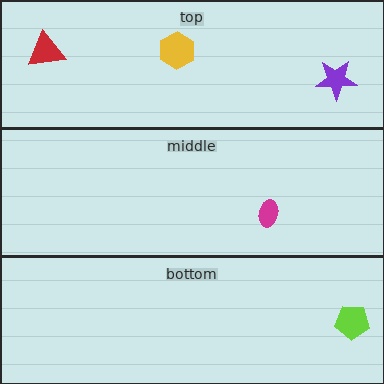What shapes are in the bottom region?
The lime pentagon.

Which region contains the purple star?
The top region.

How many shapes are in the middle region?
1.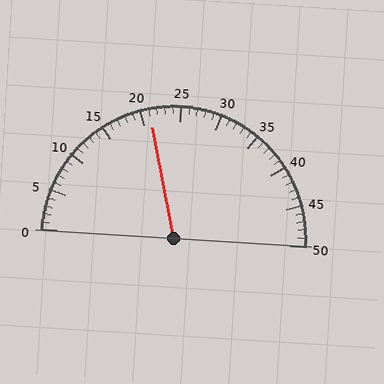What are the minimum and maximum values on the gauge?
The gauge ranges from 0 to 50.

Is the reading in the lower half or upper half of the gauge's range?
The reading is in the lower half of the range (0 to 50).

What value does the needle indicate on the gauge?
The needle indicates approximately 21.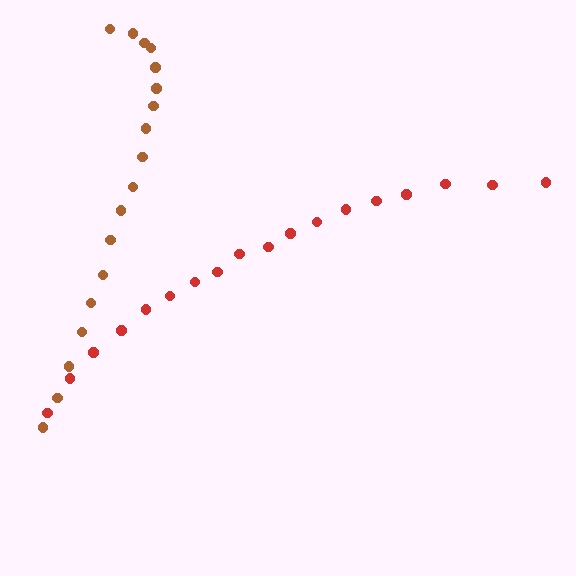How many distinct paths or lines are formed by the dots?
There are 2 distinct paths.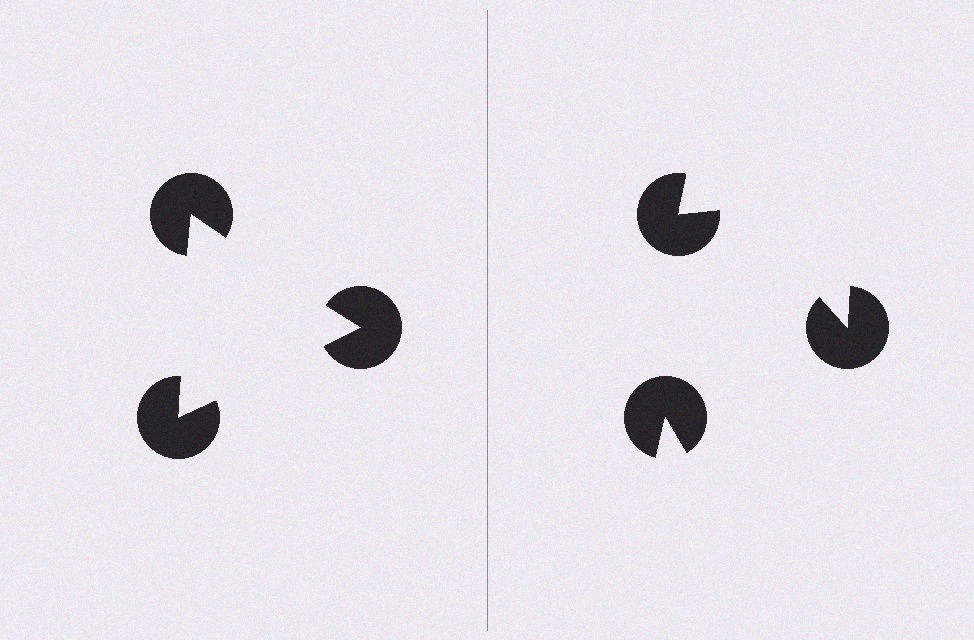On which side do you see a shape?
An illusory triangle appears on the left side. On the right side the wedge cuts are rotated, so no coherent shape forms.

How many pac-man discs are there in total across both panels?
6 — 3 on each side.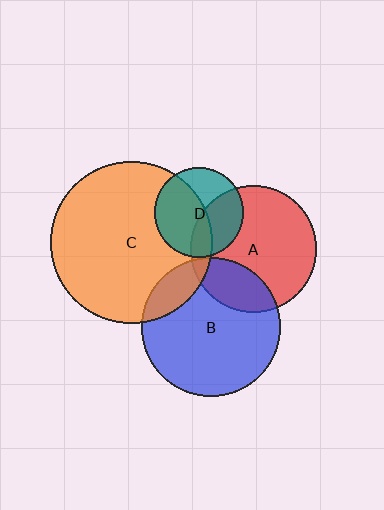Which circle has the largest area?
Circle C (orange).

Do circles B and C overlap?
Yes.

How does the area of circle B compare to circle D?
Approximately 2.4 times.